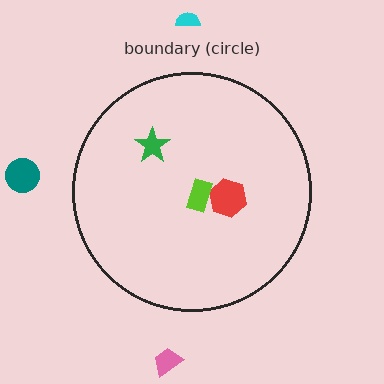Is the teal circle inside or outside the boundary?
Outside.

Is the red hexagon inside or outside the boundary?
Inside.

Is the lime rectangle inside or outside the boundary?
Inside.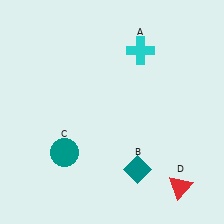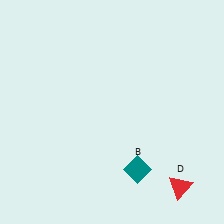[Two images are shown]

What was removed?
The teal circle (C), the cyan cross (A) were removed in Image 2.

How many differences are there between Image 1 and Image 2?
There are 2 differences between the two images.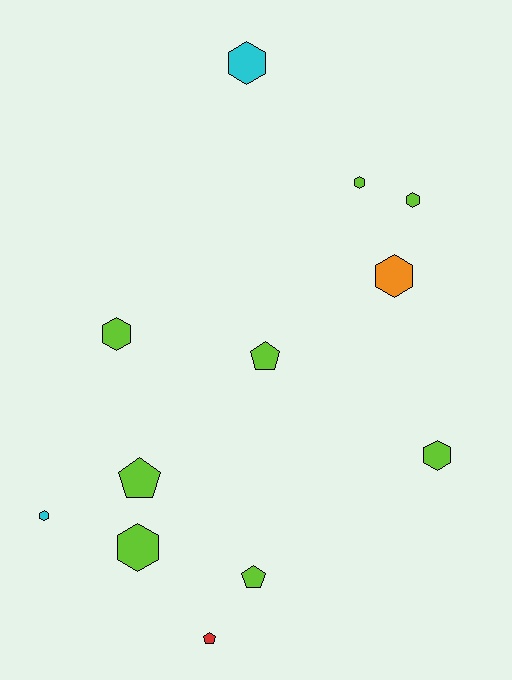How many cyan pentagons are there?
There are no cyan pentagons.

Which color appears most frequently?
Lime, with 8 objects.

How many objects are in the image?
There are 12 objects.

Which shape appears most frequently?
Hexagon, with 8 objects.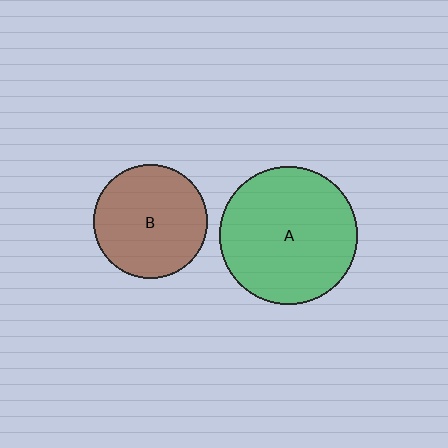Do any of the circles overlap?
No, none of the circles overlap.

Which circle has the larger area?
Circle A (green).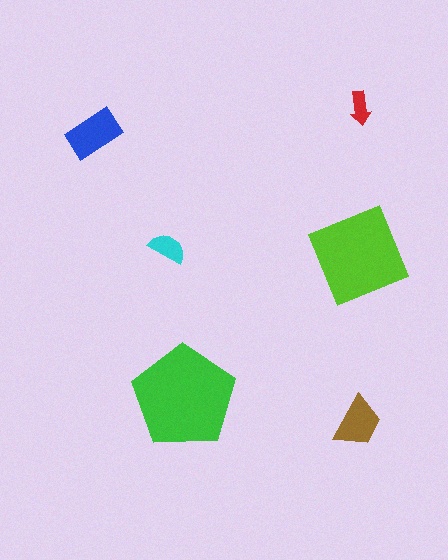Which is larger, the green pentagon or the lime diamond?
The green pentagon.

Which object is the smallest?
The red arrow.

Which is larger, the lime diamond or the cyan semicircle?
The lime diamond.